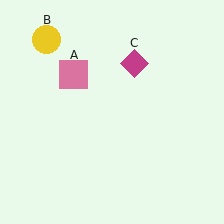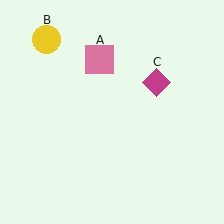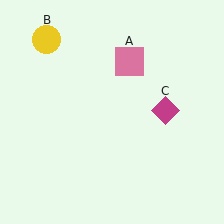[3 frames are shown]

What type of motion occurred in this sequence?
The pink square (object A), magenta diamond (object C) rotated clockwise around the center of the scene.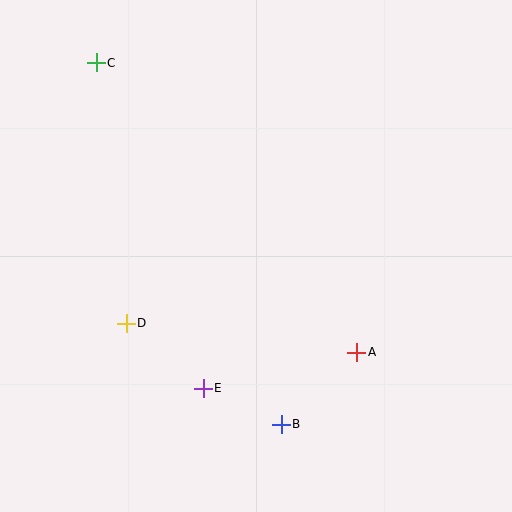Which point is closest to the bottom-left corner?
Point D is closest to the bottom-left corner.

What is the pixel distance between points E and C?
The distance between E and C is 343 pixels.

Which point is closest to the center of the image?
Point A at (357, 352) is closest to the center.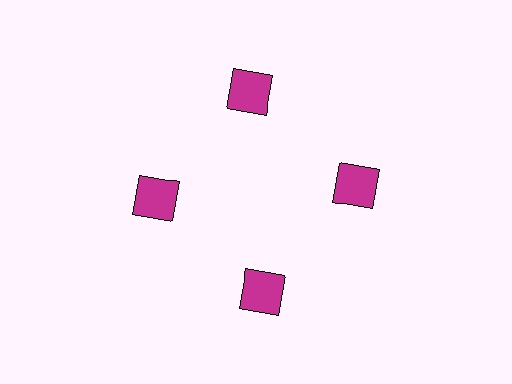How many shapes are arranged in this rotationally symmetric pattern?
There are 4 shapes, arranged in 4 groups of 1.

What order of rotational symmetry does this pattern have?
This pattern has 4-fold rotational symmetry.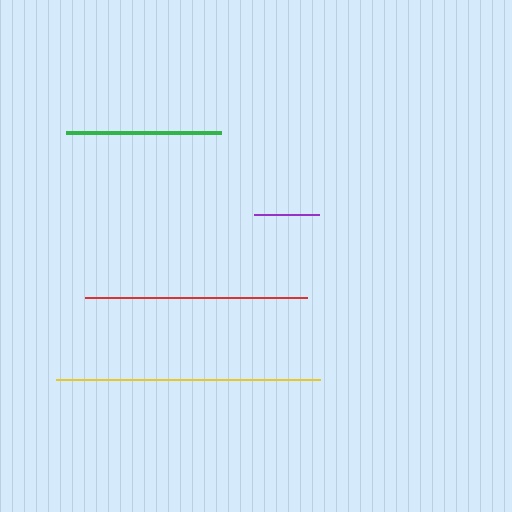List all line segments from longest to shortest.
From longest to shortest: yellow, red, green, purple.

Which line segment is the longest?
The yellow line is the longest at approximately 264 pixels.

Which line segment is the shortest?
The purple line is the shortest at approximately 65 pixels.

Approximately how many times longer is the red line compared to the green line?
The red line is approximately 1.4 times the length of the green line.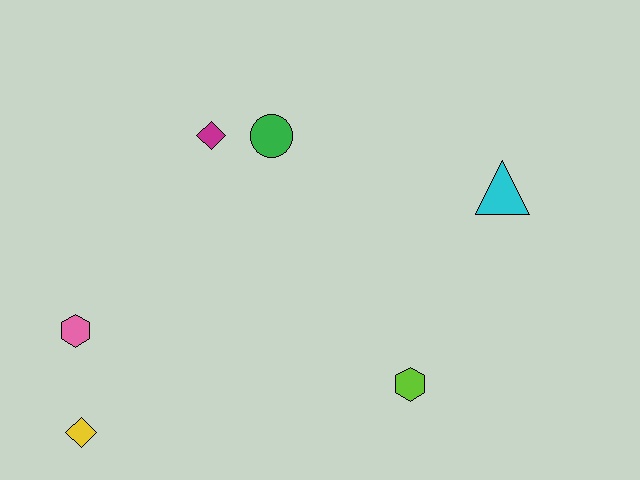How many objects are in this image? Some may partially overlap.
There are 6 objects.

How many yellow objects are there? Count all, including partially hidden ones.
There is 1 yellow object.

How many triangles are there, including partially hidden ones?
There is 1 triangle.